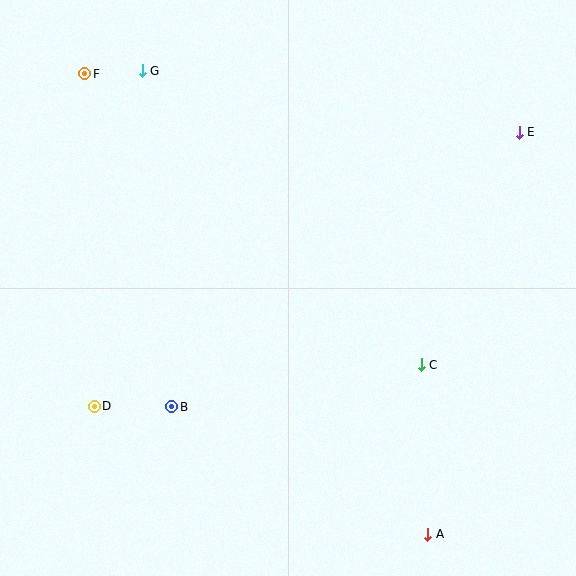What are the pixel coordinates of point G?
Point G is at (142, 71).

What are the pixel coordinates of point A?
Point A is at (428, 534).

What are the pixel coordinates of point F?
Point F is at (85, 74).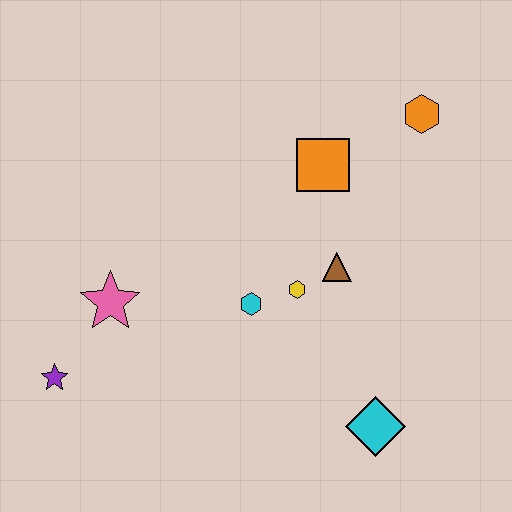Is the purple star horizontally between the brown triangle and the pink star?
No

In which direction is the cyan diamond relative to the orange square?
The cyan diamond is below the orange square.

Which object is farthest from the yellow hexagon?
The purple star is farthest from the yellow hexagon.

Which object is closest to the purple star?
The pink star is closest to the purple star.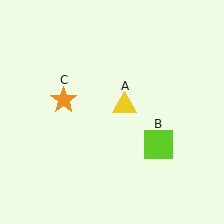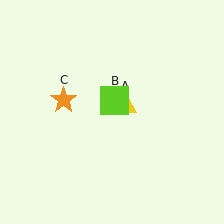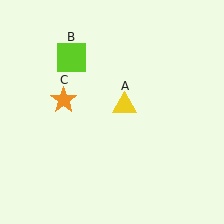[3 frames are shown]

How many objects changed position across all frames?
1 object changed position: lime square (object B).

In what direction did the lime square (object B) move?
The lime square (object B) moved up and to the left.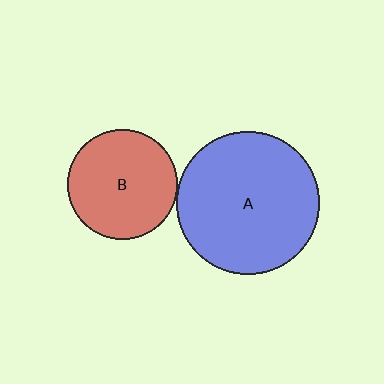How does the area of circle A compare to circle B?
Approximately 1.7 times.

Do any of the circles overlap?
No, none of the circles overlap.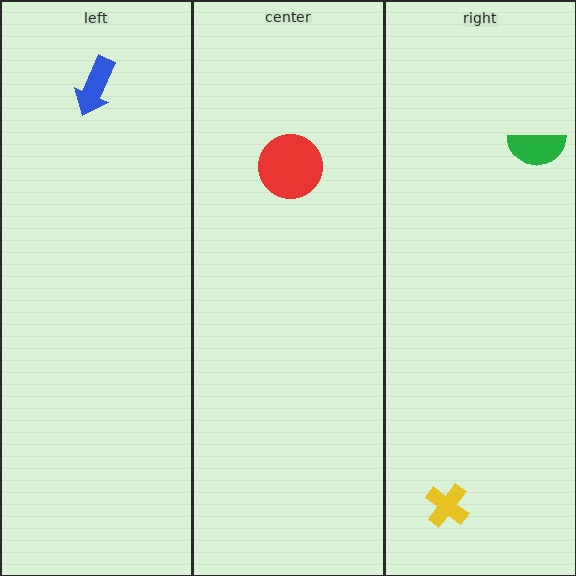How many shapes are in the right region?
2.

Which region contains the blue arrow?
The left region.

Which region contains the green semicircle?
The right region.